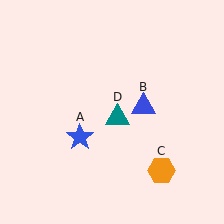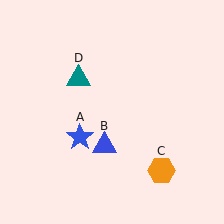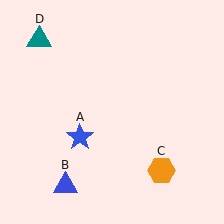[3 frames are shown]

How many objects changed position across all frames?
2 objects changed position: blue triangle (object B), teal triangle (object D).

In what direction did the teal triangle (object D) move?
The teal triangle (object D) moved up and to the left.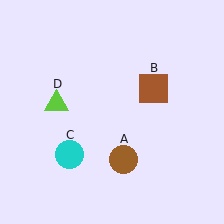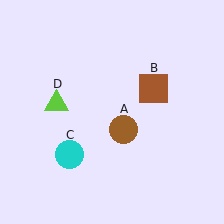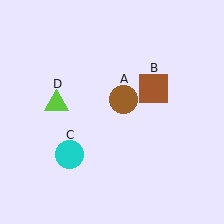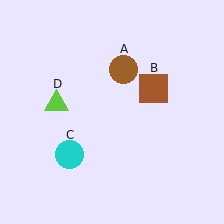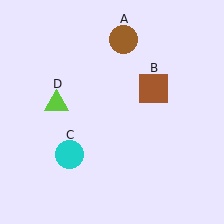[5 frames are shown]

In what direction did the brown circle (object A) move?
The brown circle (object A) moved up.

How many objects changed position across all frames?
1 object changed position: brown circle (object A).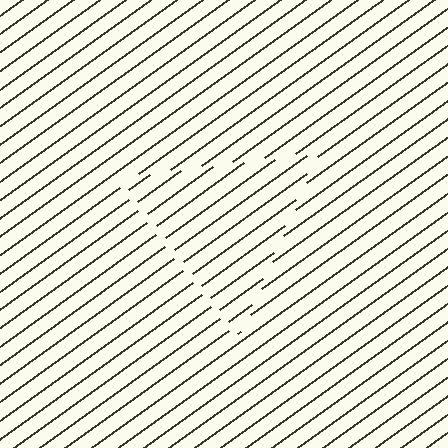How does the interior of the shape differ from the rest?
The interior of the shape contains the same grating, shifted by half a period — the contour is defined by the phase discontinuity where line-ends from the inner and outer gratings abut.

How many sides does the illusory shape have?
3 sides — the line-ends trace a triangle.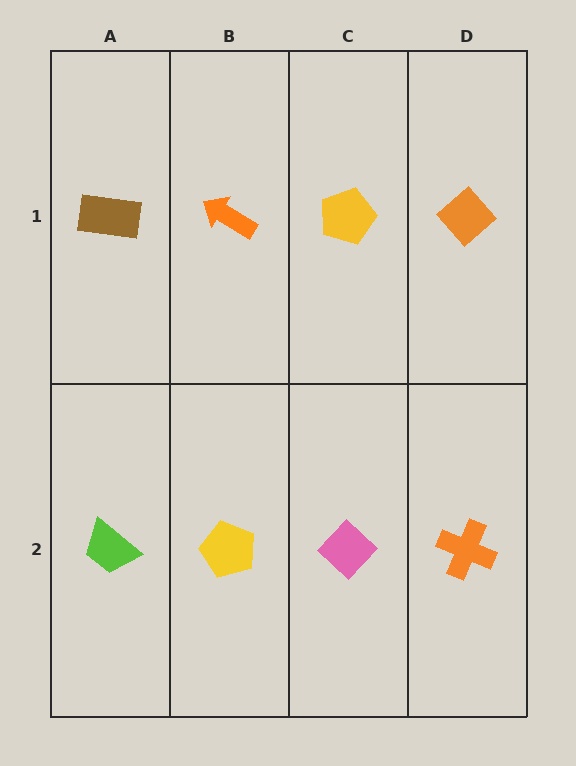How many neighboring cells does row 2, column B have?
3.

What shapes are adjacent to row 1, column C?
A pink diamond (row 2, column C), an orange arrow (row 1, column B), an orange diamond (row 1, column D).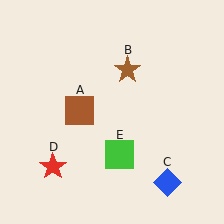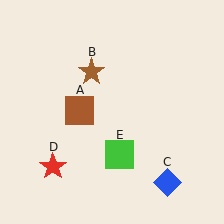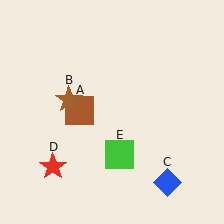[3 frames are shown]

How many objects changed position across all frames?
1 object changed position: brown star (object B).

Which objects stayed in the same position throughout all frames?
Brown square (object A) and blue diamond (object C) and red star (object D) and green square (object E) remained stationary.